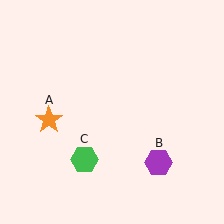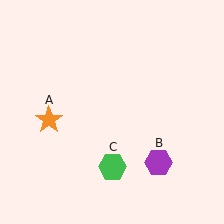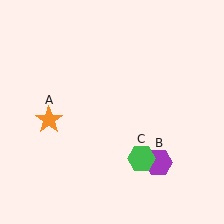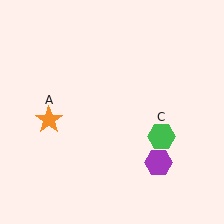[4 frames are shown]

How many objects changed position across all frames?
1 object changed position: green hexagon (object C).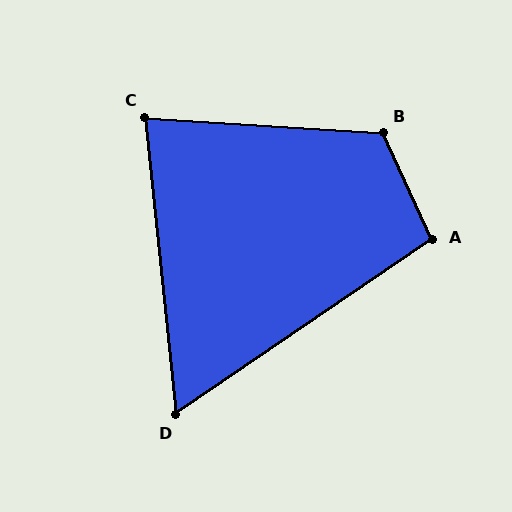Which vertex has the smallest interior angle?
D, at approximately 62 degrees.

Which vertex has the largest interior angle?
B, at approximately 118 degrees.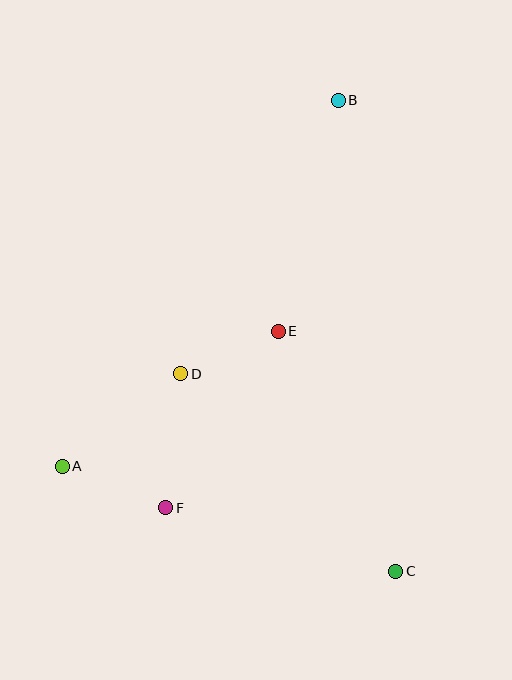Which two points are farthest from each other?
Points B and C are farthest from each other.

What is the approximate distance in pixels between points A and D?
The distance between A and D is approximately 150 pixels.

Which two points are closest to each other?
Points D and E are closest to each other.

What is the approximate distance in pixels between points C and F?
The distance between C and F is approximately 238 pixels.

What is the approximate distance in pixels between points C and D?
The distance between C and D is approximately 292 pixels.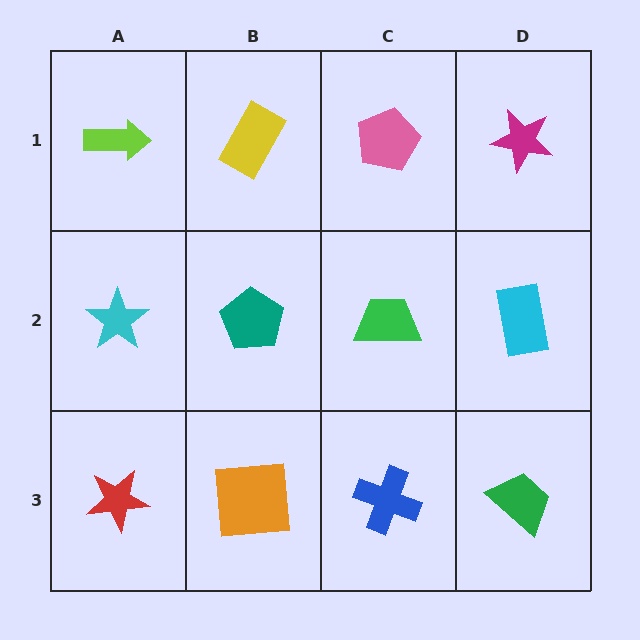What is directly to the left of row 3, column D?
A blue cross.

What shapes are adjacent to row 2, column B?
A yellow rectangle (row 1, column B), an orange square (row 3, column B), a cyan star (row 2, column A), a green trapezoid (row 2, column C).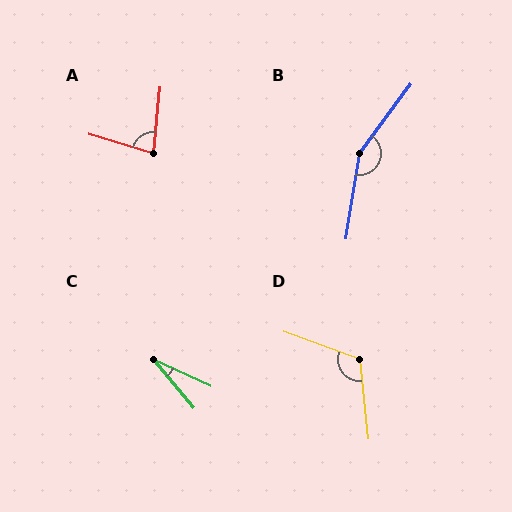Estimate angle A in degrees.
Approximately 79 degrees.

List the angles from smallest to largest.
C (25°), A (79°), D (116°), B (153°).